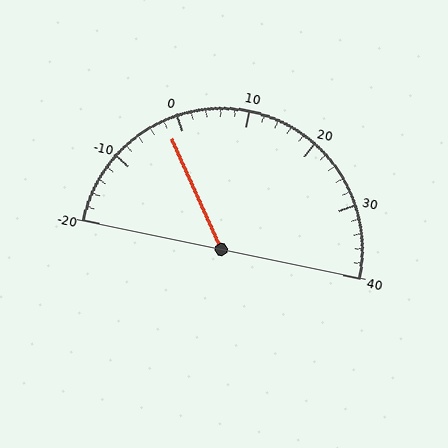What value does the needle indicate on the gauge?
The needle indicates approximately -2.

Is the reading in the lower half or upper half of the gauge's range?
The reading is in the lower half of the range (-20 to 40).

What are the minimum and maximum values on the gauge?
The gauge ranges from -20 to 40.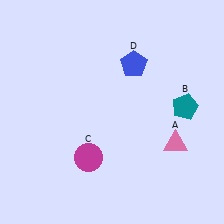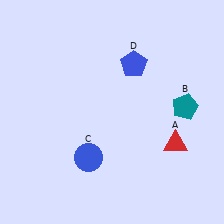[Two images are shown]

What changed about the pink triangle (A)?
In Image 1, A is pink. In Image 2, it changed to red.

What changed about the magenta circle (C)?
In Image 1, C is magenta. In Image 2, it changed to blue.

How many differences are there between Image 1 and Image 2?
There are 2 differences between the two images.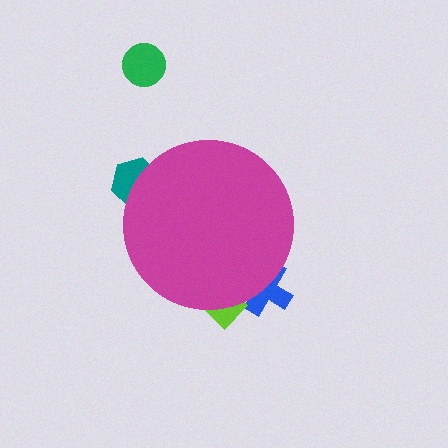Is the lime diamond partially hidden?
Yes, the lime diamond is partially hidden behind the magenta circle.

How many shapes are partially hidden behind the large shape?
3 shapes are partially hidden.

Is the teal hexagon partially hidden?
Yes, the teal hexagon is partially hidden behind the magenta circle.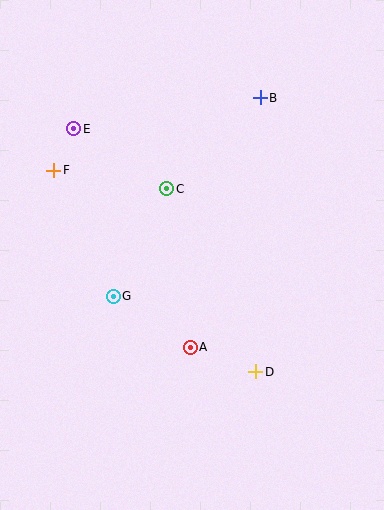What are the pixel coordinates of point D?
Point D is at (256, 372).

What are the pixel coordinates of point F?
Point F is at (54, 170).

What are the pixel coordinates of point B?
Point B is at (260, 98).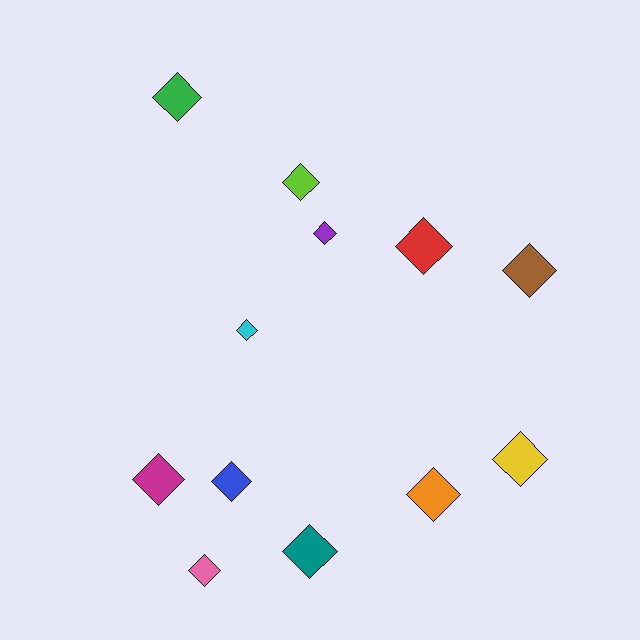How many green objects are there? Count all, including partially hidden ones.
There is 1 green object.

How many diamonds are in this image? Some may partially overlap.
There are 12 diamonds.